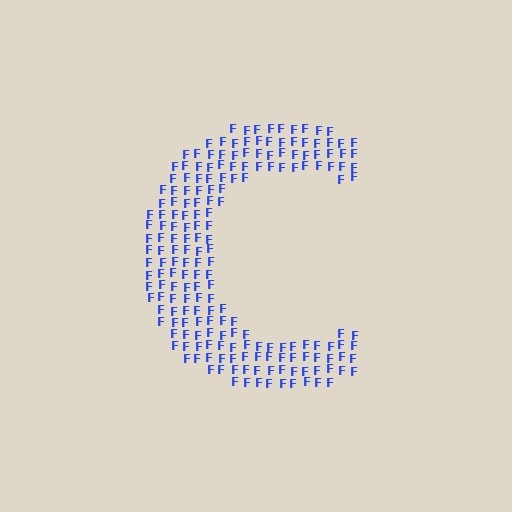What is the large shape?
The large shape is the letter C.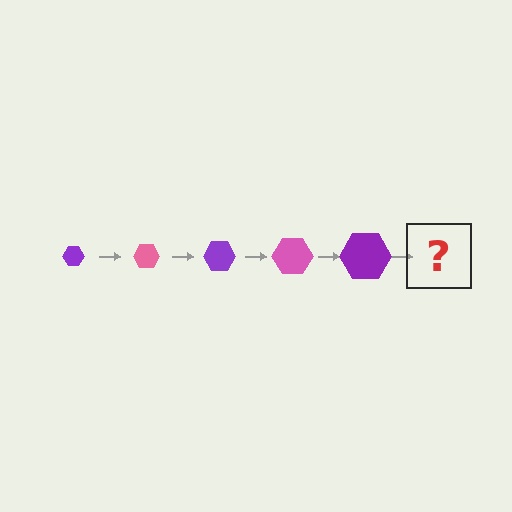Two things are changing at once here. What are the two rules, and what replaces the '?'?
The two rules are that the hexagon grows larger each step and the color cycles through purple and pink. The '?' should be a pink hexagon, larger than the previous one.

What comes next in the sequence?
The next element should be a pink hexagon, larger than the previous one.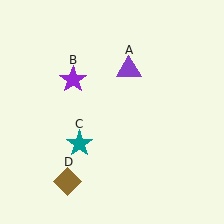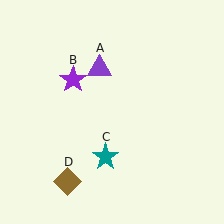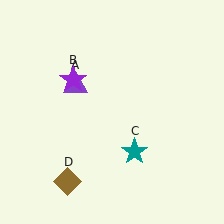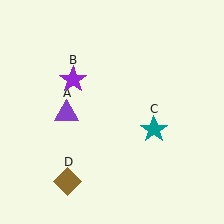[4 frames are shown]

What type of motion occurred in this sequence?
The purple triangle (object A), teal star (object C) rotated counterclockwise around the center of the scene.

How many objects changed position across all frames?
2 objects changed position: purple triangle (object A), teal star (object C).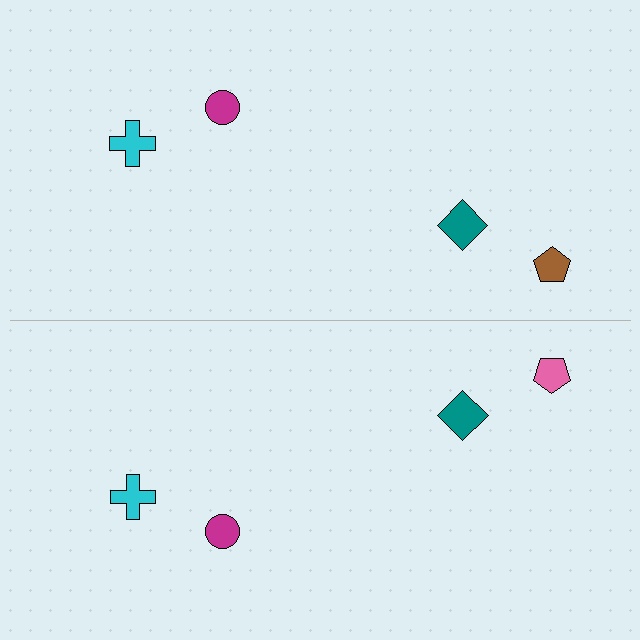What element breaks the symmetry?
The pink pentagon on the bottom side breaks the symmetry — its mirror counterpart is brown.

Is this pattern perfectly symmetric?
No, the pattern is not perfectly symmetric. The pink pentagon on the bottom side breaks the symmetry — its mirror counterpart is brown.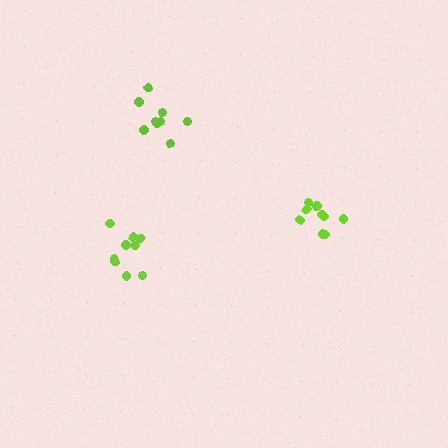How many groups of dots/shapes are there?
There are 3 groups.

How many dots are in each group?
Group 1: 9 dots, Group 2: 9 dots, Group 3: 9 dots (27 total).